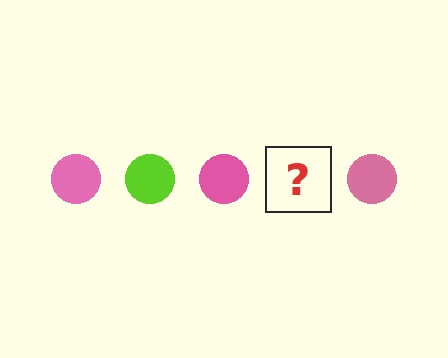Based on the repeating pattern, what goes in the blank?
The blank should be a lime circle.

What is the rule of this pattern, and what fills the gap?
The rule is that the pattern cycles through pink, lime circles. The gap should be filled with a lime circle.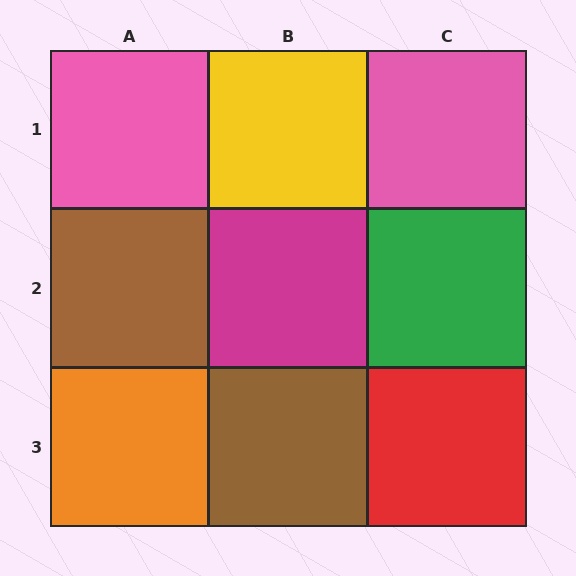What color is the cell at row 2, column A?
Brown.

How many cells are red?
1 cell is red.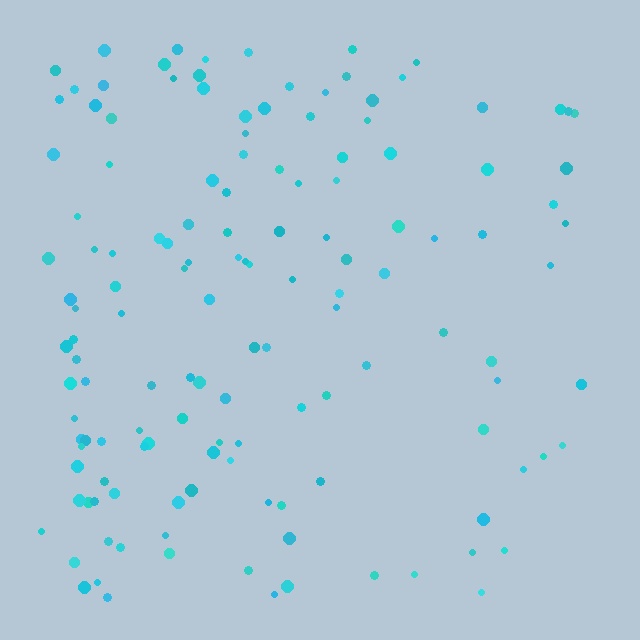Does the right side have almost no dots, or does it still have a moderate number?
Still a moderate number, just noticeably fewer than the left.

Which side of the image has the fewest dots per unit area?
The right.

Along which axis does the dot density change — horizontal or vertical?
Horizontal.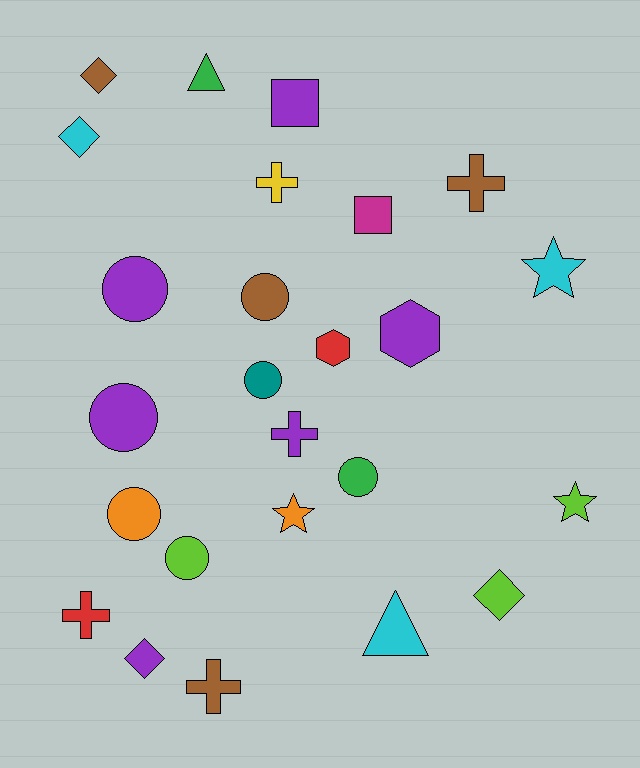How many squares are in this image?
There are 2 squares.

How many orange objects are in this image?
There are 2 orange objects.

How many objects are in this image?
There are 25 objects.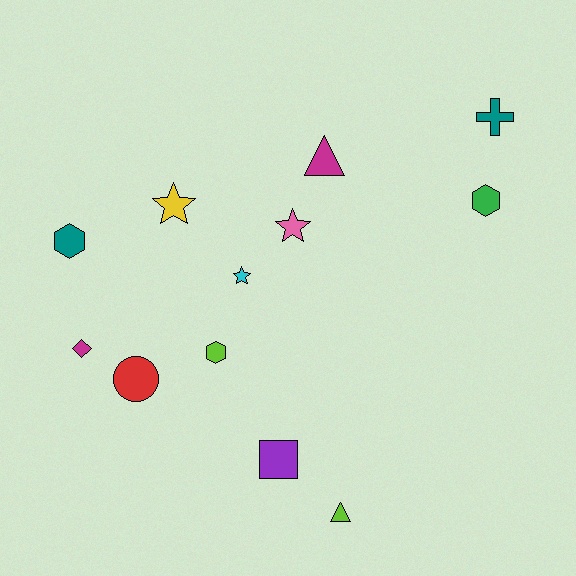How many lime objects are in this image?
There are 2 lime objects.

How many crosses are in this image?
There is 1 cross.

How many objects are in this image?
There are 12 objects.